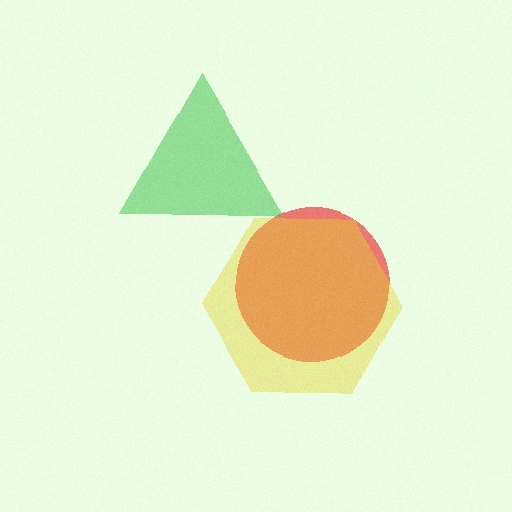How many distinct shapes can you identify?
There are 3 distinct shapes: a red circle, a yellow hexagon, a green triangle.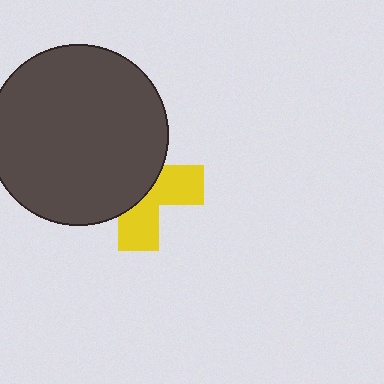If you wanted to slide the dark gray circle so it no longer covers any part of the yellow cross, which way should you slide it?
Slide it toward the upper-left — that is the most direct way to separate the two shapes.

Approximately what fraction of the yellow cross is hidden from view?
Roughly 58% of the yellow cross is hidden behind the dark gray circle.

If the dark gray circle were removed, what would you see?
You would see the complete yellow cross.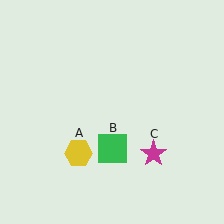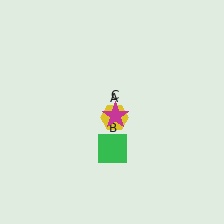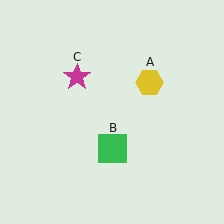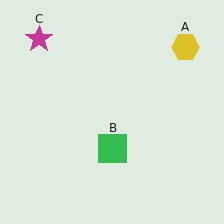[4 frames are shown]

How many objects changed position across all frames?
2 objects changed position: yellow hexagon (object A), magenta star (object C).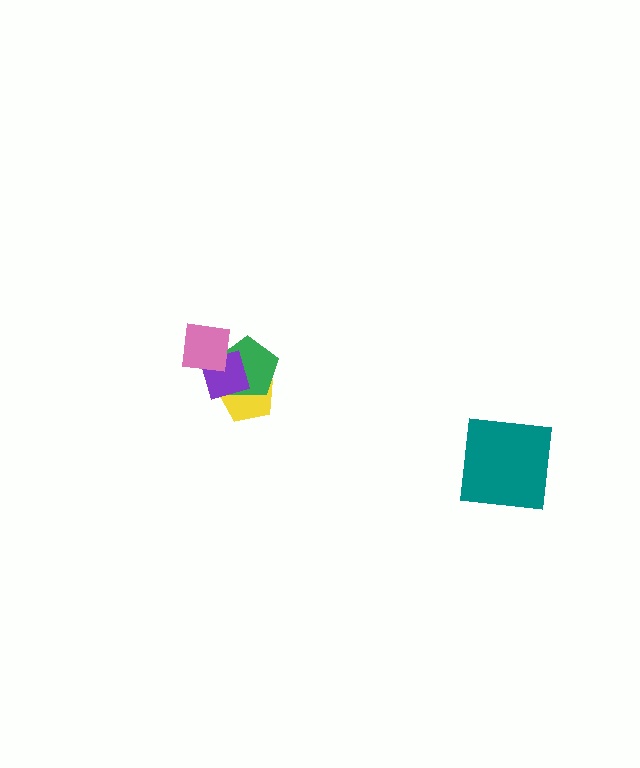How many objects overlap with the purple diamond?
3 objects overlap with the purple diamond.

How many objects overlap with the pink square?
2 objects overlap with the pink square.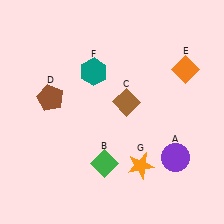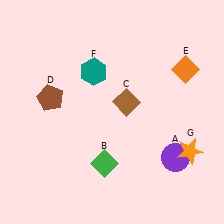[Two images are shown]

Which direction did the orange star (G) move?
The orange star (G) moved right.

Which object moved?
The orange star (G) moved right.